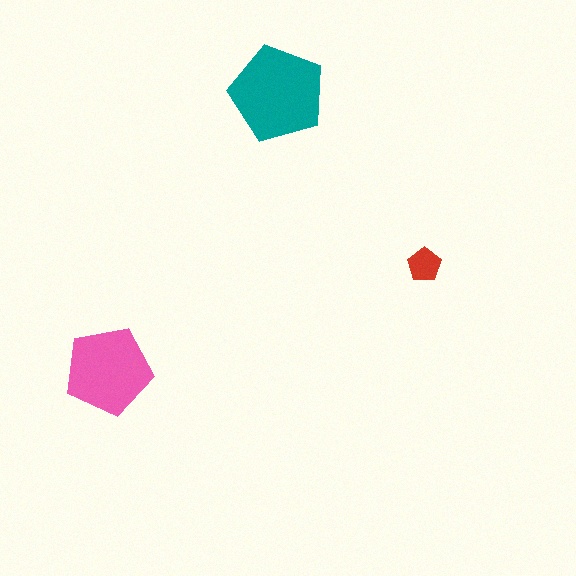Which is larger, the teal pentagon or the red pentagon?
The teal one.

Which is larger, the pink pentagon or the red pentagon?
The pink one.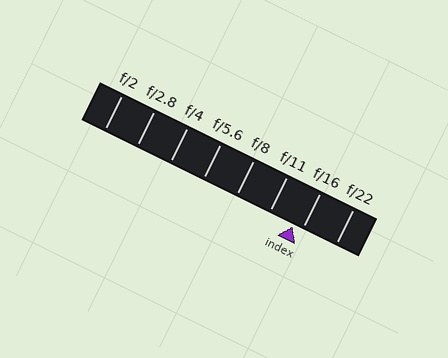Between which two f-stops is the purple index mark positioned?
The index mark is between f/11 and f/16.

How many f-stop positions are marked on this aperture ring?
There are 8 f-stop positions marked.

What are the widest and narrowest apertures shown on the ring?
The widest aperture shown is f/2 and the narrowest is f/22.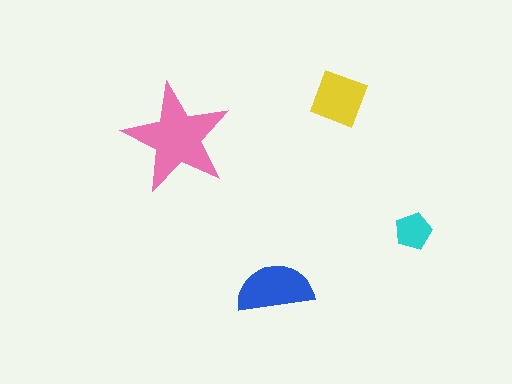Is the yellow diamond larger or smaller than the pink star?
Smaller.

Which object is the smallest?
The cyan pentagon.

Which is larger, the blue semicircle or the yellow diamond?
The blue semicircle.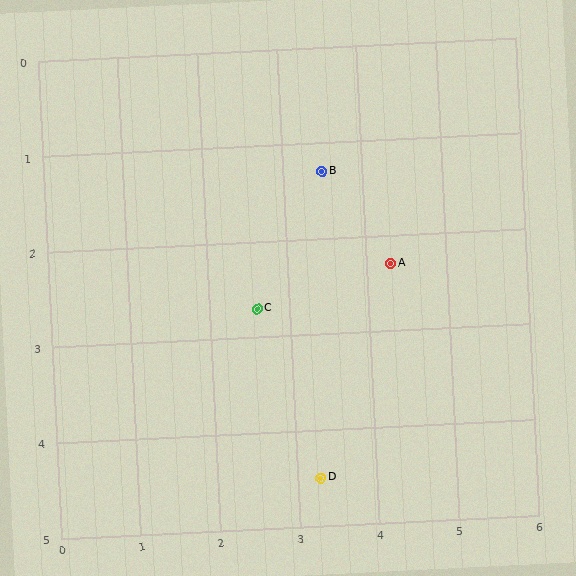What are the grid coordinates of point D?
Point D is at approximately (3.3, 4.5).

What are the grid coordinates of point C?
Point C is at approximately (2.6, 2.7).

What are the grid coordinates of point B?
Point B is at approximately (3.5, 1.3).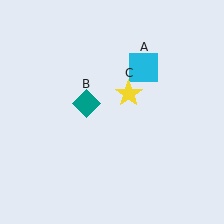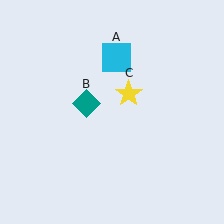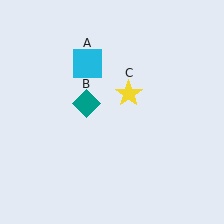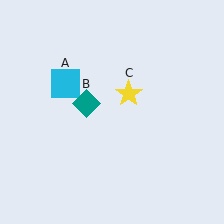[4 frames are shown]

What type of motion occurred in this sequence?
The cyan square (object A) rotated counterclockwise around the center of the scene.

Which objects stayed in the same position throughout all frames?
Teal diamond (object B) and yellow star (object C) remained stationary.